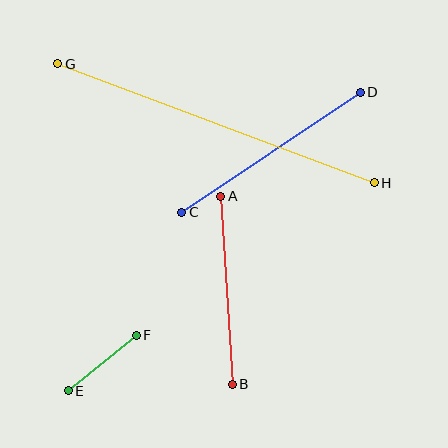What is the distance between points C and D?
The distance is approximately 215 pixels.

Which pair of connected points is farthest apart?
Points G and H are farthest apart.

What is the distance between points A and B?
The distance is approximately 188 pixels.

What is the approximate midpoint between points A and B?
The midpoint is at approximately (227, 290) pixels.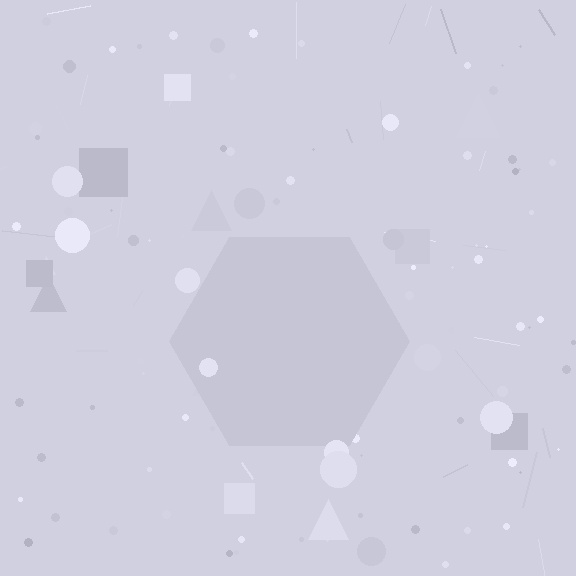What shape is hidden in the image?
A hexagon is hidden in the image.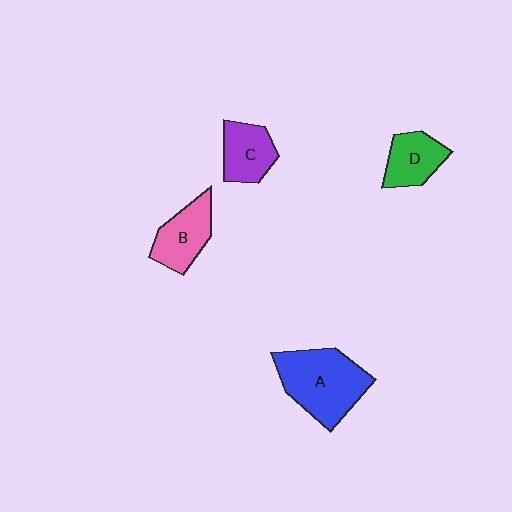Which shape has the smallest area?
Shape D (green).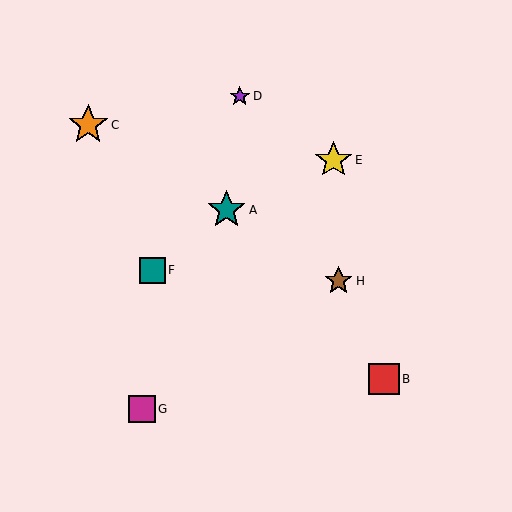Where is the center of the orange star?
The center of the orange star is at (88, 125).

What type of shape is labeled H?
Shape H is a brown star.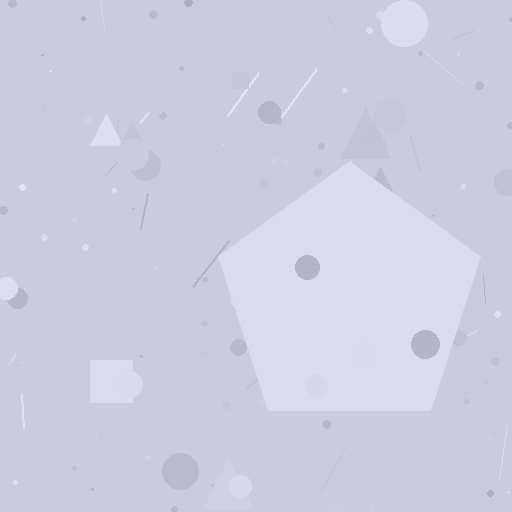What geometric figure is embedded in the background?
A pentagon is embedded in the background.